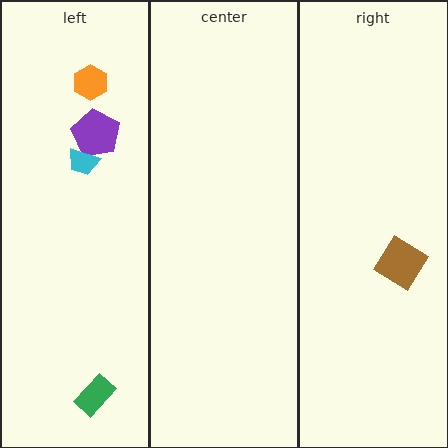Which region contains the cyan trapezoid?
The left region.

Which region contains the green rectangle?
The left region.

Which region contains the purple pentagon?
The left region.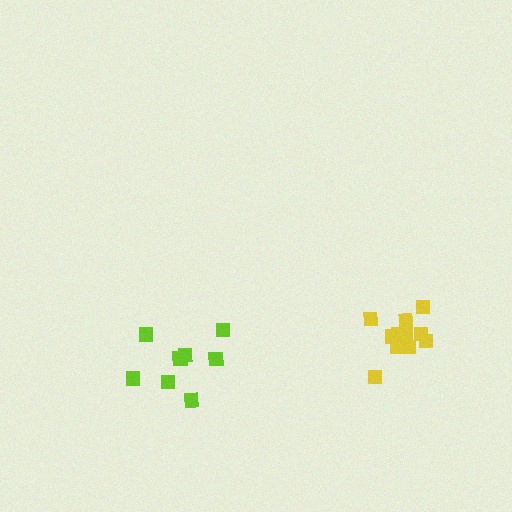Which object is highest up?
The yellow cluster is topmost.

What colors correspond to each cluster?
The clusters are colored: yellow, lime.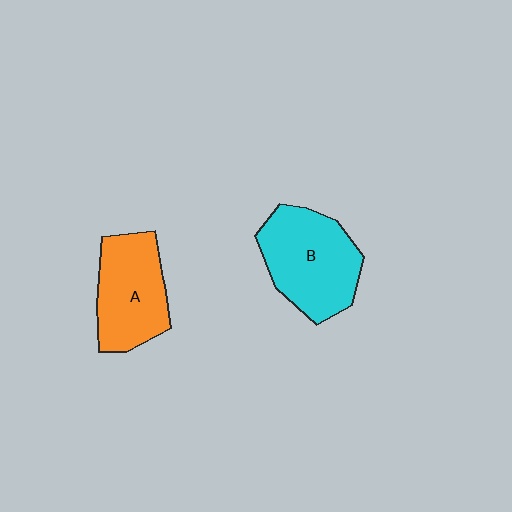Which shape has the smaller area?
Shape A (orange).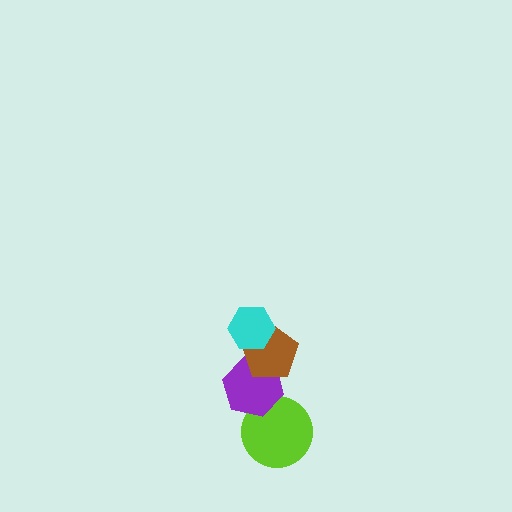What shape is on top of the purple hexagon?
The brown pentagon is on top of the purple hexagon.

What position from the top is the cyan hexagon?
The cyan hexagon is 1st from the top.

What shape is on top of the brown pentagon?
The cyan hexagon is on top of the brown pentagon.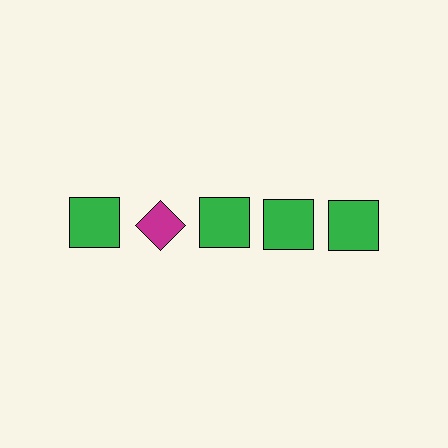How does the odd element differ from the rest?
It differs in both color (magenta instead of green) and shape (diamond instead of square).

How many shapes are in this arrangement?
There are 5 shapes arranged in a grid pattern.